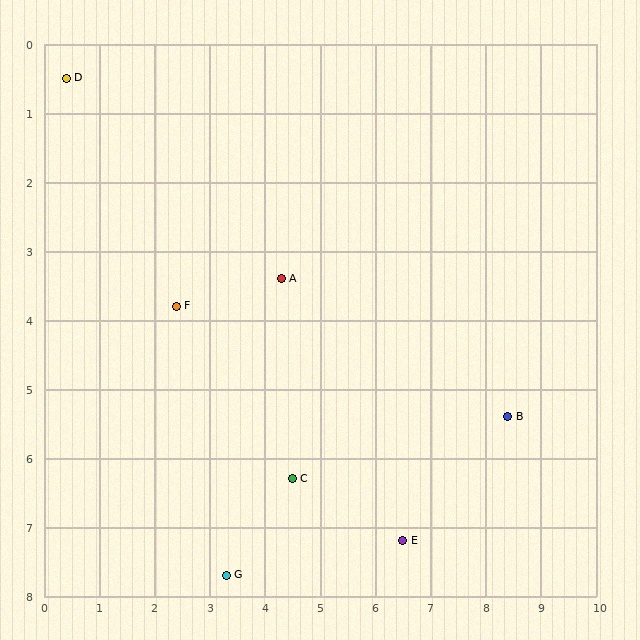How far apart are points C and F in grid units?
Points C and F are about 3.3 grid units apart.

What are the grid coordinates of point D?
Point D is at approximately (0.4, 0.5).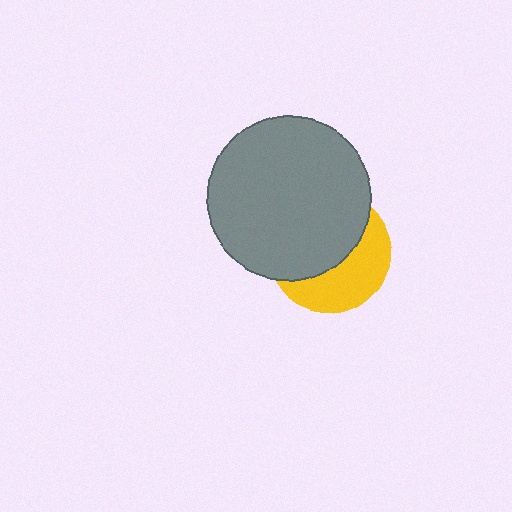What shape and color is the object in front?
The object in front is a gray circle.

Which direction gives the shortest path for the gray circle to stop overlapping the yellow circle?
Moving toward the upper-left gives the shortest separation.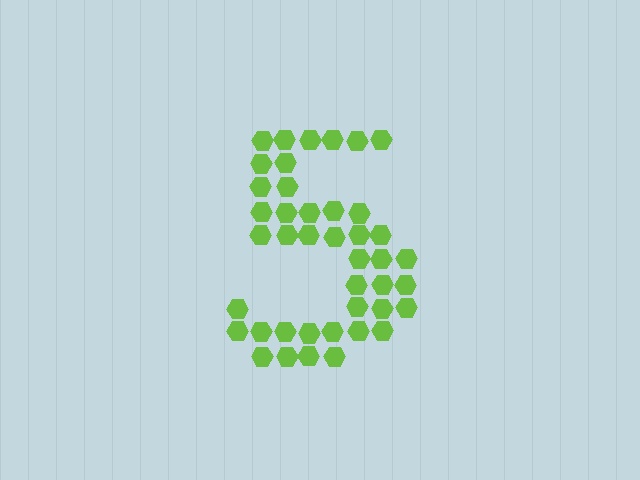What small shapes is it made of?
It is made of small hexagons.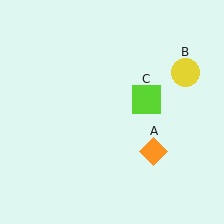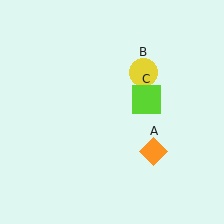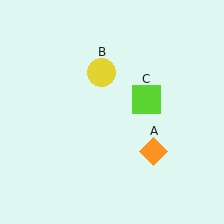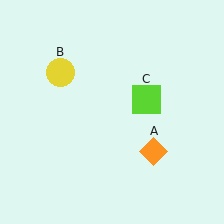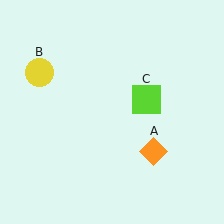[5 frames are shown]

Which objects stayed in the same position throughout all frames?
Orange diamond (object A) and lime square (object C) remained stationary.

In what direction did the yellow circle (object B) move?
The yellow circle (object B) moved left.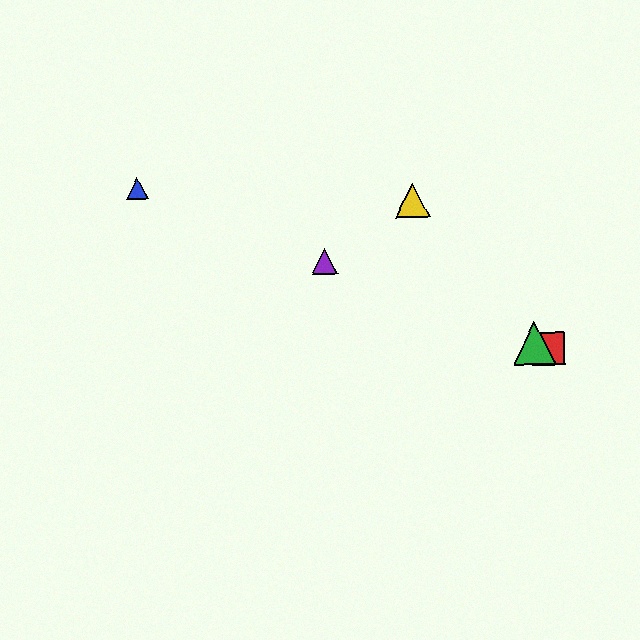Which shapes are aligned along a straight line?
The red square, the blue triangle, the green triangle, the purple triangle are aligned along a straight line.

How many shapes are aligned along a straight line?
4 shapes (the red square, the blue triangle, the green triangle, the purple triangle) are aligned along a straight line.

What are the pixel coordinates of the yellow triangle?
The yellow triangle is at (412, 201).